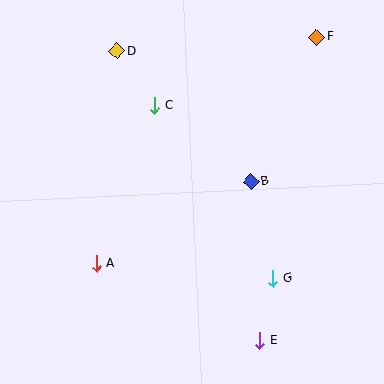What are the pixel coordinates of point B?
Point B is at (251, 181).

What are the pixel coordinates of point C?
Point C is at (155, 105).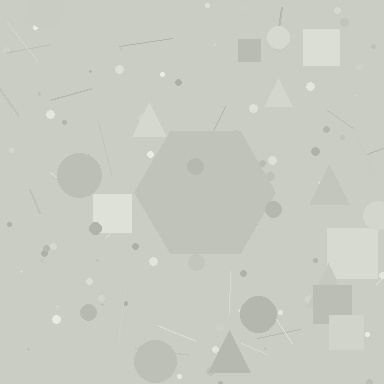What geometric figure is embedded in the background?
A hexagon is embedded in the background.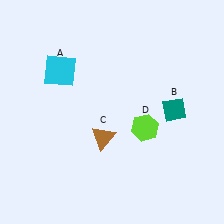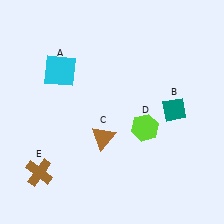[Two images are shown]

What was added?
A brown cross (E) was added in Image 2.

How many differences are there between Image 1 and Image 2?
There is 1 difference between the two images.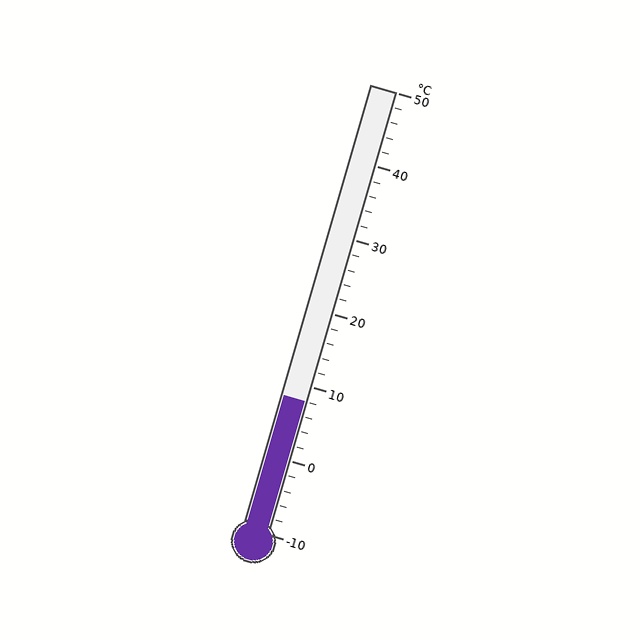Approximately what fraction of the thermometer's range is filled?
The thermometer is filled to approximately 30% of its range.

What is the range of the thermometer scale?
The thermometer scale ranges from -10°C to 50°C.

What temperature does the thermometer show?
The thermometer shows approximately 8°C.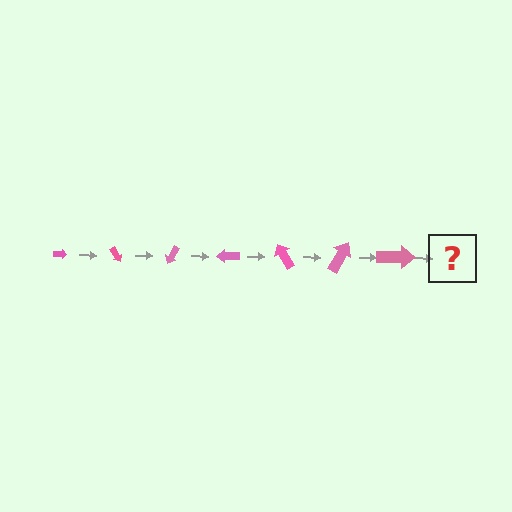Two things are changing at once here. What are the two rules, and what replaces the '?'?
The two rules are that the arrow grows larger each step and it rotates 60 degrees each step. The '?' should be an arrow, larger than the previous one and rotated 420 degrees from the start.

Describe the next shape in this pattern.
It should be an arrow, larger than the previous one and rotated 420 degrees from the start.